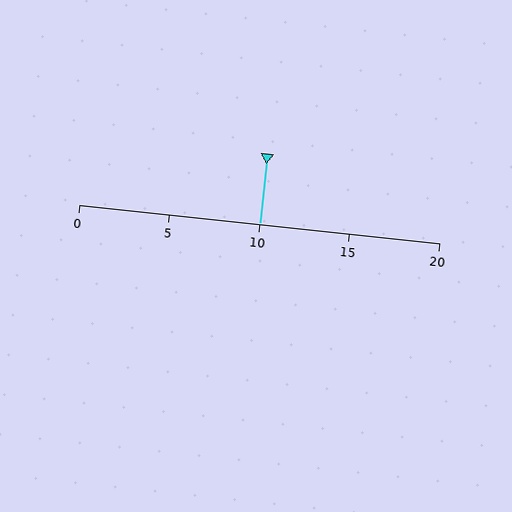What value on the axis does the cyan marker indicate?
The marker indicates approximately 10.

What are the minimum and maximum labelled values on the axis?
The axis runs from 0 to 20.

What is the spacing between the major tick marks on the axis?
The major ticks are spaced 5 apart.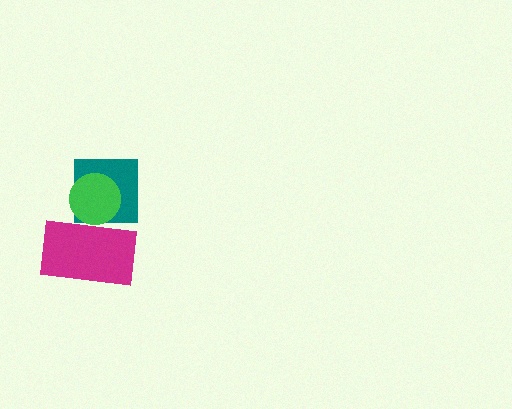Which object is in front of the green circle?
The magenta rectangle is in front of the green circle.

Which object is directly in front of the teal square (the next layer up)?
The green circle is directly in front of the teal square.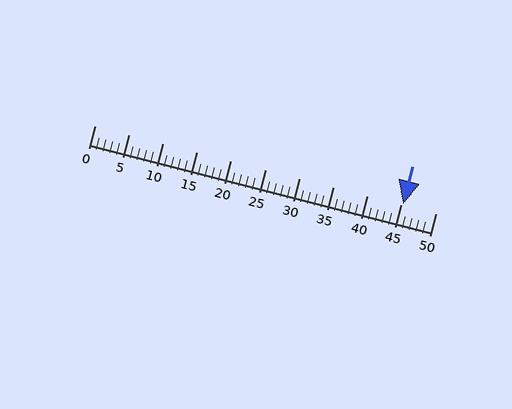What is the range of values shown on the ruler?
The ruler shows values from 0 to 50.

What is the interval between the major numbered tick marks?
The major tick marks are spaced 5 units apart.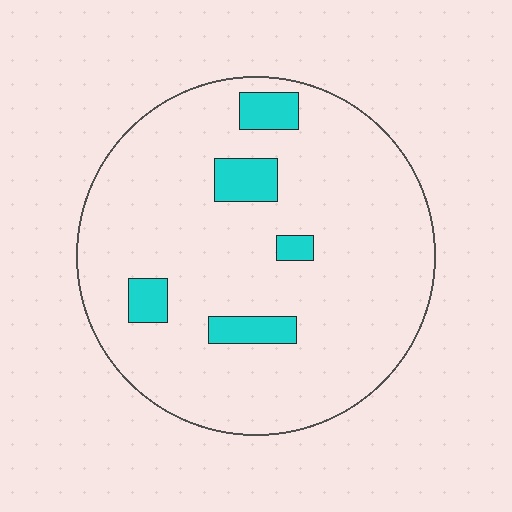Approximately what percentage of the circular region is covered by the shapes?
Approximately 10%.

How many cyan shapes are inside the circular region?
5.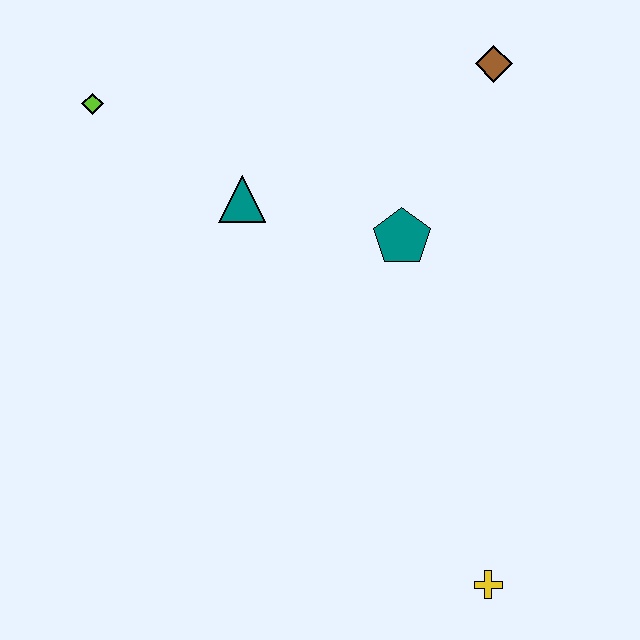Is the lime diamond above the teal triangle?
Yes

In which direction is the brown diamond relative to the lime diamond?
The brown diamond is to the right of the lime diamond.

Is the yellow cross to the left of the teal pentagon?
No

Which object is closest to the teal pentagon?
The teal triangle is closest to the teal pentagon.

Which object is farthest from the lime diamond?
The yellow cross is farthest from the lime diamond.